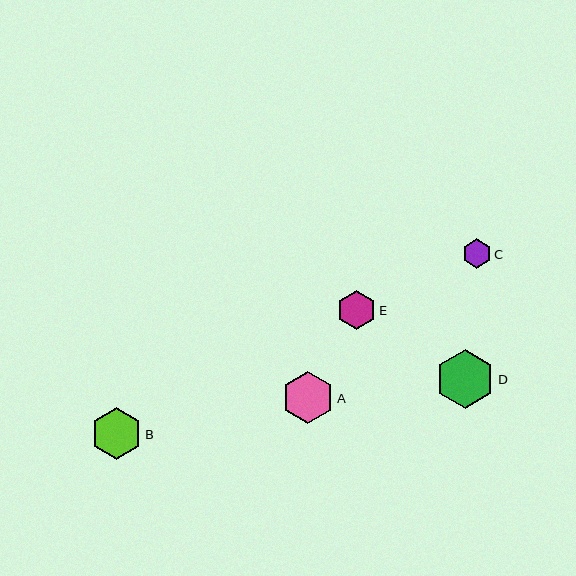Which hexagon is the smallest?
Hexagon C is the smallest with a size of approximately 29 pixels.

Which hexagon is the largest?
Hexagon D is the largest with a size of approximately 59 pixels.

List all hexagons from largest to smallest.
From largest to smallest: D, A, B, E, C.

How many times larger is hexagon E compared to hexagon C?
Hexagon E is approximately 1.3 times the size of hexagon C.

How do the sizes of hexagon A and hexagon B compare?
Hexagon A and hexagon B are approximately the same size.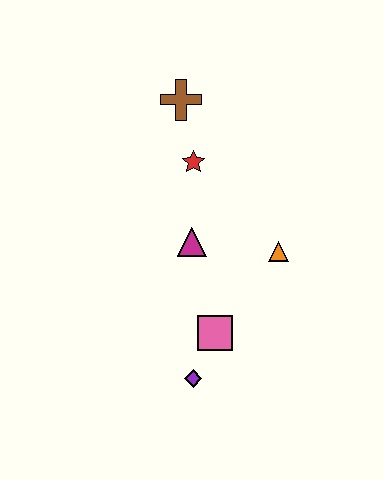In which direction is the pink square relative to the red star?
The pink square is below the red star.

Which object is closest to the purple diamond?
The pink square is closest to the purple diamond.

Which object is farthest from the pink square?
The brown cross is farthest from the pink square.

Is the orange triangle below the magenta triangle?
Yes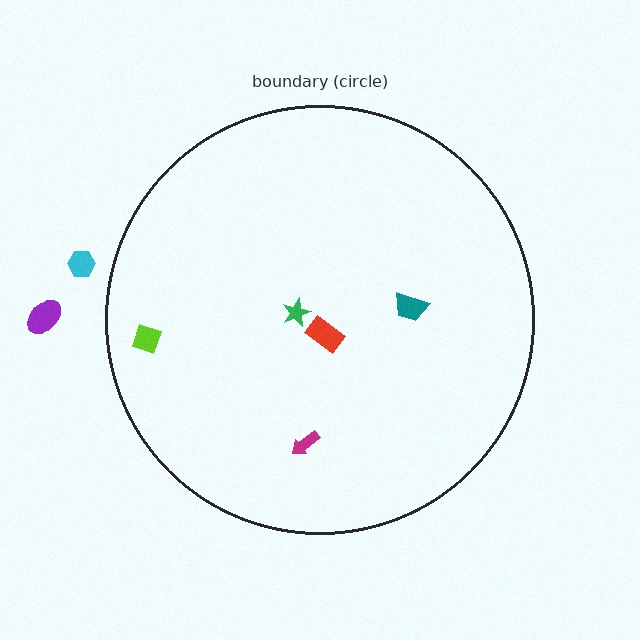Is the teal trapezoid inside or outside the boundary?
Inside.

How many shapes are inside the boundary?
5 inside, 2 outside.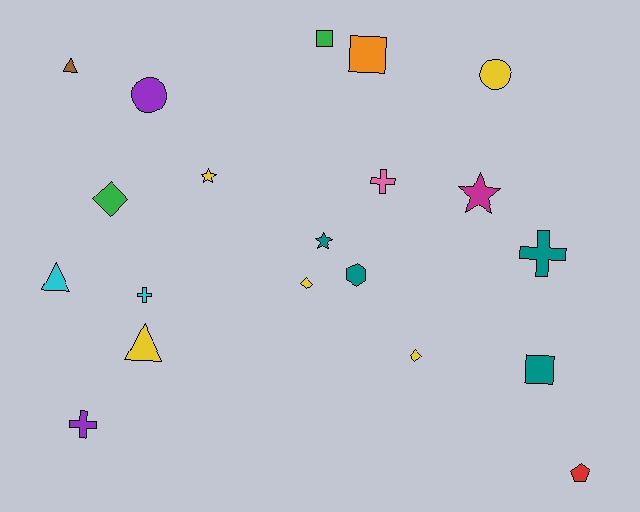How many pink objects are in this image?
There is 1 pink object.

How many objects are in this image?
There are 20 objects.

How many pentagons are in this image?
There is 1 pentagon.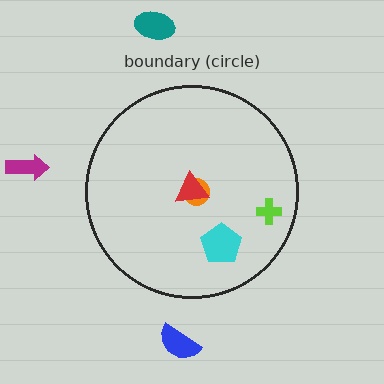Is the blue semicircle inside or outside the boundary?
Outside.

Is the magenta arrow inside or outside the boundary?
Outside.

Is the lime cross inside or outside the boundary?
Inside.